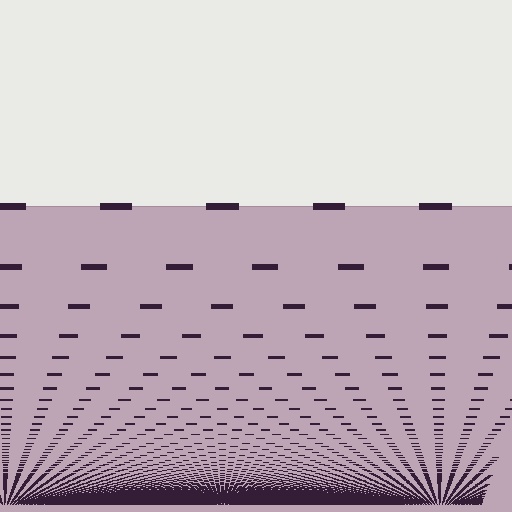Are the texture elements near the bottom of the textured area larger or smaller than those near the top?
Smaller. The gradient is inverted — elements near the bottom are smaller and denser.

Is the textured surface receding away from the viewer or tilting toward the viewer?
The surface appears to tilt toward the viewer. Texture elements get larger and sparser toward the top.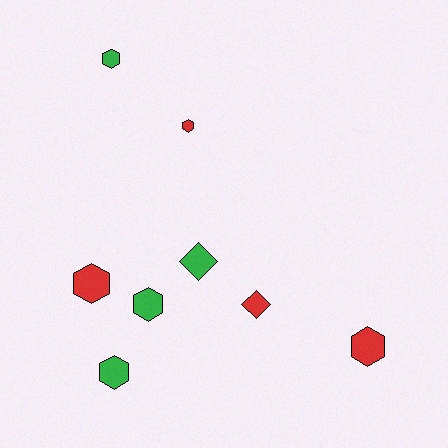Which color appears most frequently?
Green, with 4 objects.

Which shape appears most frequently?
Hexagon, with 6 objects.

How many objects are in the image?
There are 8 objects.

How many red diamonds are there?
There is 1 red diamond.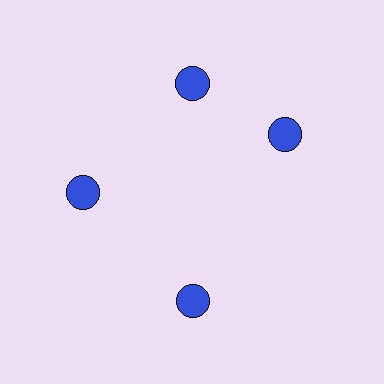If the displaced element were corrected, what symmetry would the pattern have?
It would have 4-fold rotational symmetry — the pattern would map onto itself every 90 degrees.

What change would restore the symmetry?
The symmetry would be restored by rotating it back into even spacing with its neighbors so that all 4 circles sit at equal angles and equal distance from the center.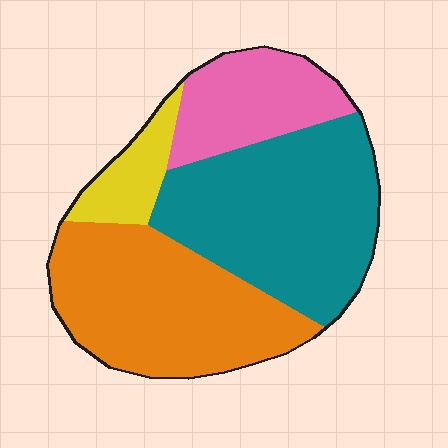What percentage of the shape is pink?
Pink covers 17% of the shape.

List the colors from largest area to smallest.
From largest to smallest: teal, orange, pink, yellow.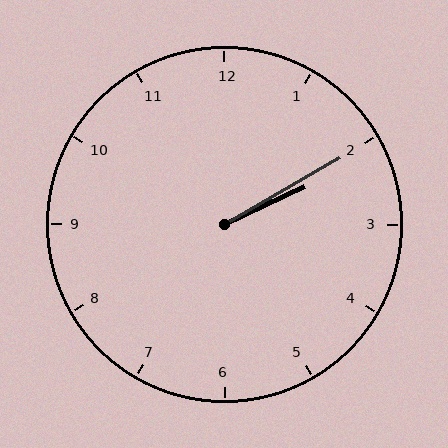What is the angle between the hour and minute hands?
Approximately 5 degrees.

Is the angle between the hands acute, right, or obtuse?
It is acute.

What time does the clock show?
2:10.